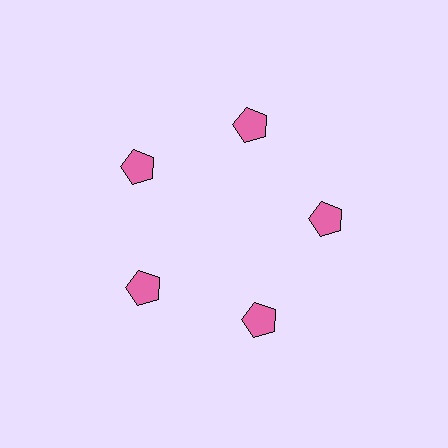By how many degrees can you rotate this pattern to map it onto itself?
The pattern maps onto itself every 72 degrees of rotation.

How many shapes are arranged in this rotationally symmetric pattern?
There are 5 shapes, arranged in 5 groups of 1.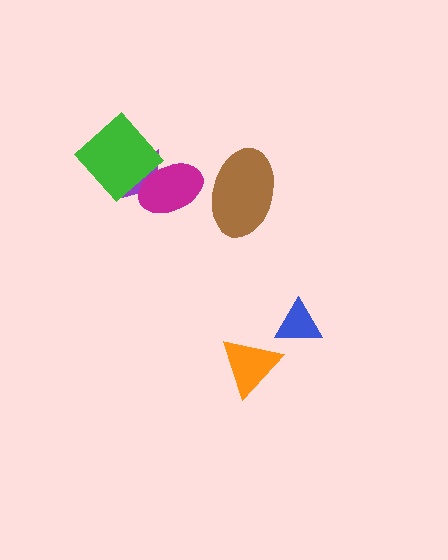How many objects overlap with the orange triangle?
0 objects overlap with the orange triangle.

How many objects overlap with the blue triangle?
0 objects overlap with the blue triangle.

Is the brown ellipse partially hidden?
No, no other shape covers it.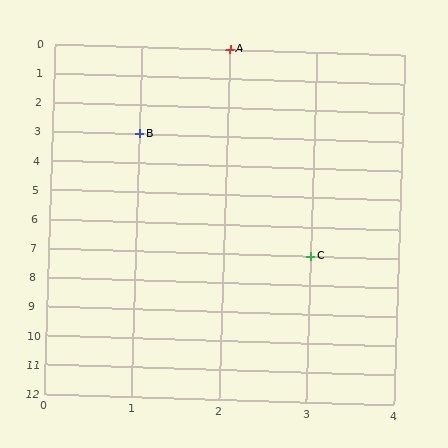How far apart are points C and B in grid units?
Points C and B are 2 columns and 4 rows apart (about 4.5 grid units diagonally).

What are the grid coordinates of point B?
Point B is at grid coordinates (1, 3).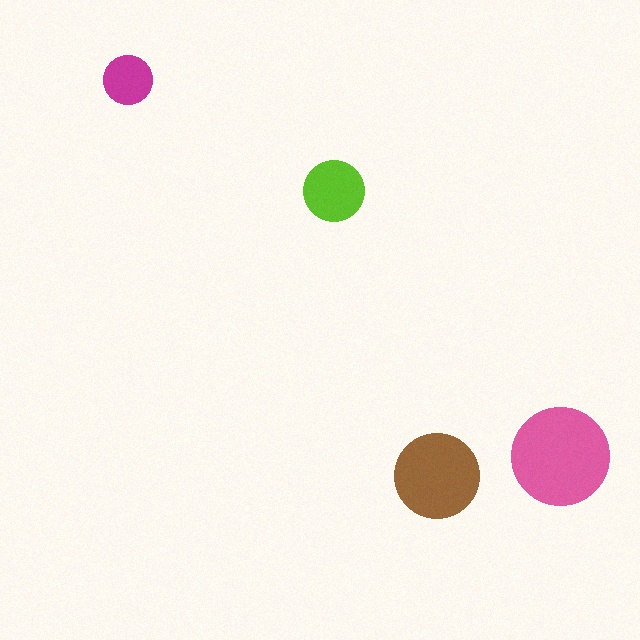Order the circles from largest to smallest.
the pink one, the brown one, the lime one, the magenta one.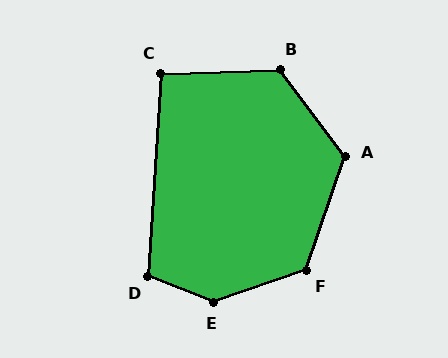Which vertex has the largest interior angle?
E, at approximately 140 degrees.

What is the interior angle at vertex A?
Approximately 125 degrees (obtuse).